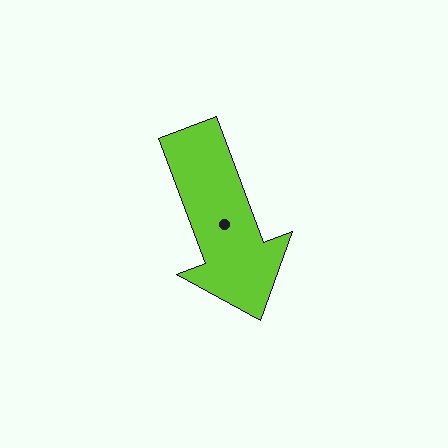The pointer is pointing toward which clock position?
Roughly 5 o'clock.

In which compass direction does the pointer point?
South.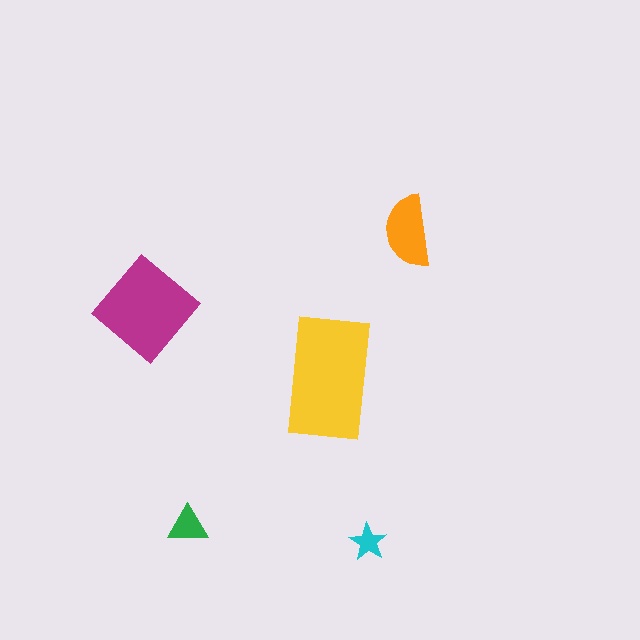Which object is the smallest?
The cyan star.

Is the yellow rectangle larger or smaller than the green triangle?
Larger.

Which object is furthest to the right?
The orange semicircle is rightmost.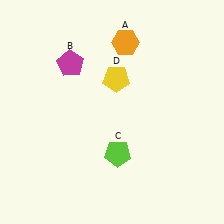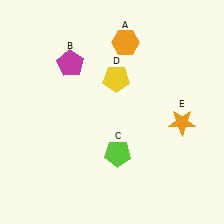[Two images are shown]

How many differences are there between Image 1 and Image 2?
There is 1 difference between the two images.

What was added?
An orange star (E) was added in Image 2.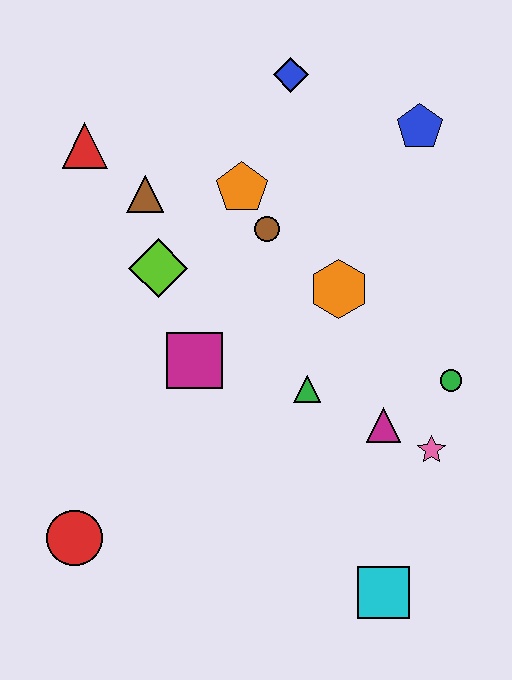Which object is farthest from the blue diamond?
The cyan square is farthest from the blue diamond.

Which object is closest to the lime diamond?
The brown triangle is closest to the lime diamond.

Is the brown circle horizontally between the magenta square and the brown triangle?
No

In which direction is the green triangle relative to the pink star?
The green triangle is to the left of the pink star.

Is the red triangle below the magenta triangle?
No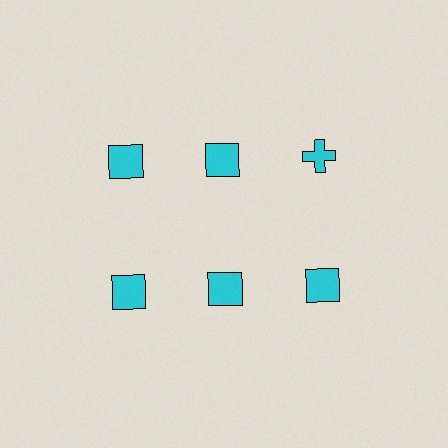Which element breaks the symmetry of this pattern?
The cyan cross in the top row, center column breaks the symmetry. All other shapes are cyan squares.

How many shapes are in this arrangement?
There are 6 shapes arranged in a grid pattern.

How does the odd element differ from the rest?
It has a different shape: cross instead of square.